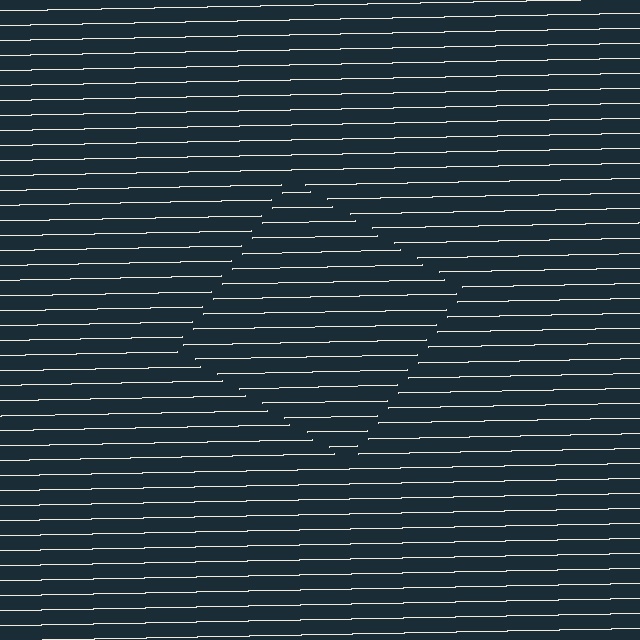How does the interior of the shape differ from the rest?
The interior of the shape contains the same grating, shifted by half a period — the contour is defined by the phase discontinuity where line-ends from the inner and outer gratings abut.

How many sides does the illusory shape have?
4 sides — the line-ends trace a square.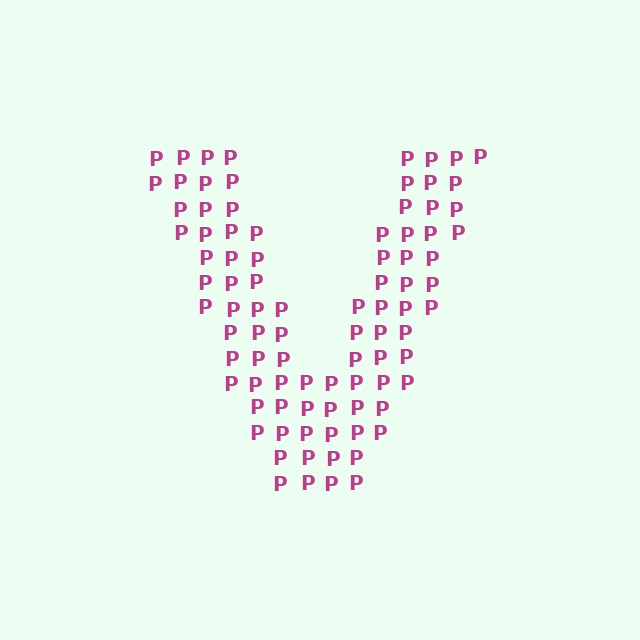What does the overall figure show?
The overall figure shows the letter V.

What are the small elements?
The small elements are letter P's.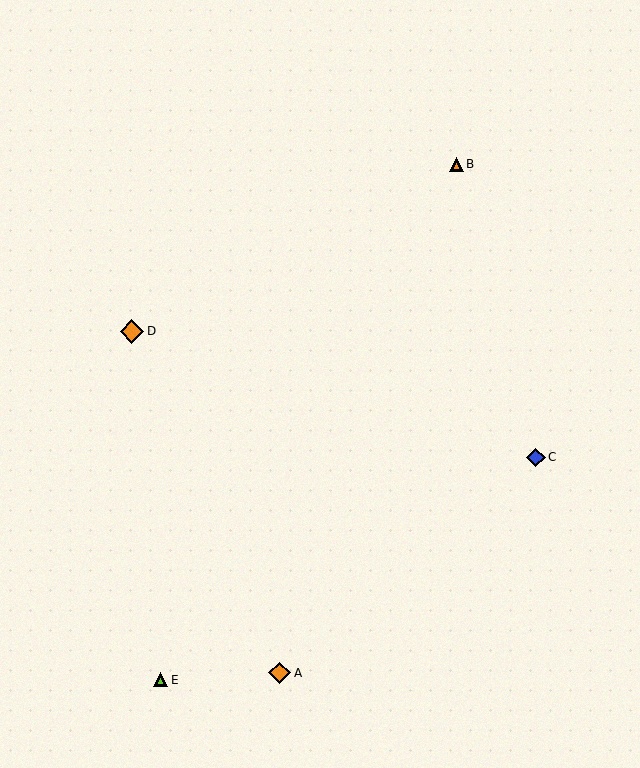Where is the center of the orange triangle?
The center of the orange triangle is at (456, 164).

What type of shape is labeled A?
Shape A is an orange diamond.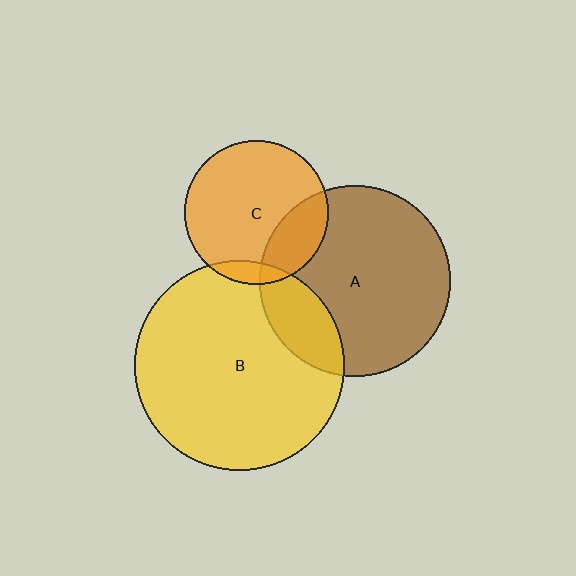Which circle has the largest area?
Circle B (yellow).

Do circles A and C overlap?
Yes.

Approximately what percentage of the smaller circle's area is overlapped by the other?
Approximately 25%.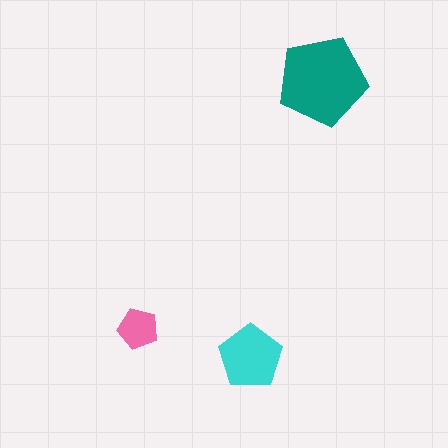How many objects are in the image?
There are 3 objects in the image.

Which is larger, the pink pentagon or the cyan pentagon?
The cyan one.